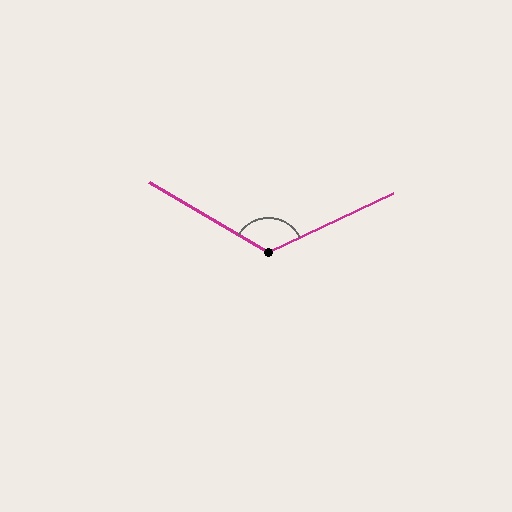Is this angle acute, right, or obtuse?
It is obtuse.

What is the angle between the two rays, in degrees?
Approximately 125 degrees.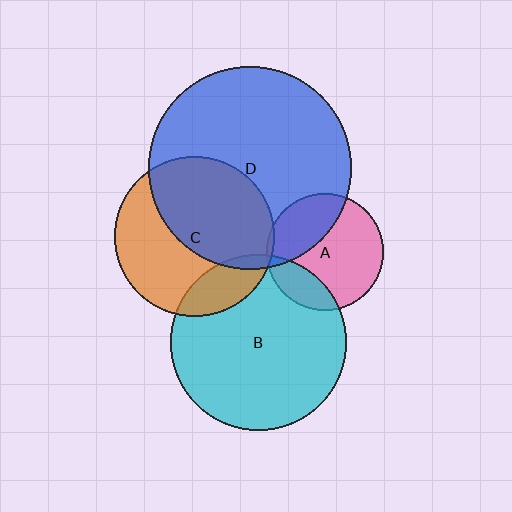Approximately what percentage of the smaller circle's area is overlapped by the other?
Approximately 20%.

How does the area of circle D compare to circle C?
Approximately 1.6 times.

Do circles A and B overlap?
Yes.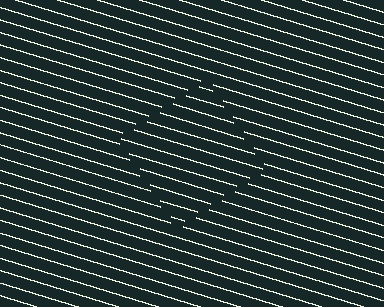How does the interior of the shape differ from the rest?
The interior of the shape contains the same grating, shifted by half a period — the contour is defined by the phase discontinuity where line-ends from the inner and outer gratings abut.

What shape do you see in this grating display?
An illusory square. The interior of the shape contains the same grating, shifted by half a period — the contour is defined by the phase discontinuity where line-ends from the inner and outer gratings abut.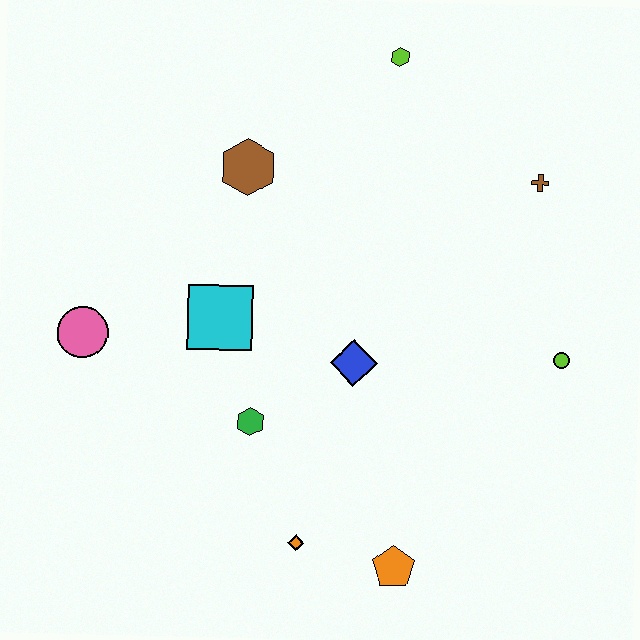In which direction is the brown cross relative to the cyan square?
The brown cross is to the right of the cyan square.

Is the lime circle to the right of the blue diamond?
Yes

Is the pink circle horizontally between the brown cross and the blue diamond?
No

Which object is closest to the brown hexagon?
The cyan square is closest to the brown hexagon.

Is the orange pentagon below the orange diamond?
Yes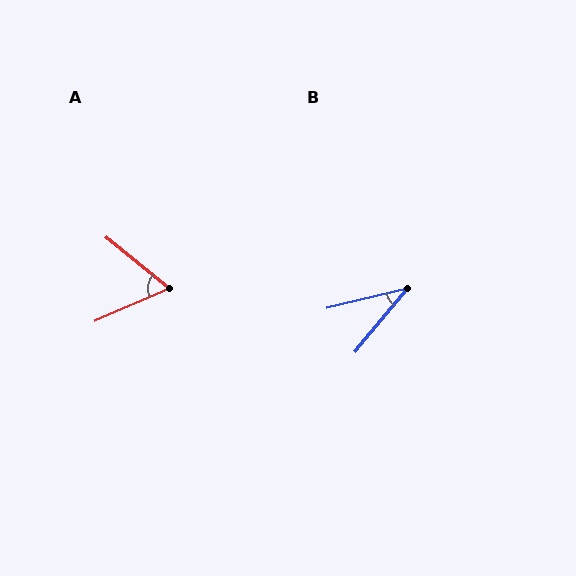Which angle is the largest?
A, at approximately 63 degrees.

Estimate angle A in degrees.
Approximately 63 degrees.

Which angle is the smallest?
B, at approximately 37 degrees.